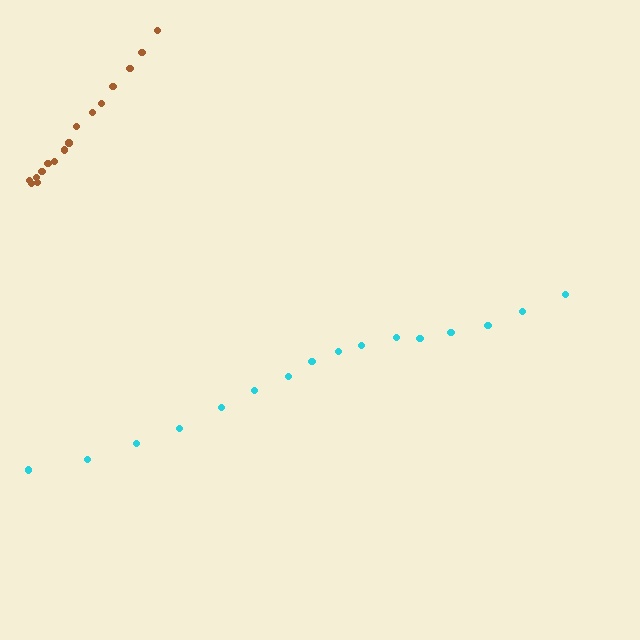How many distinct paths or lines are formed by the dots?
There are 2 distinct paths.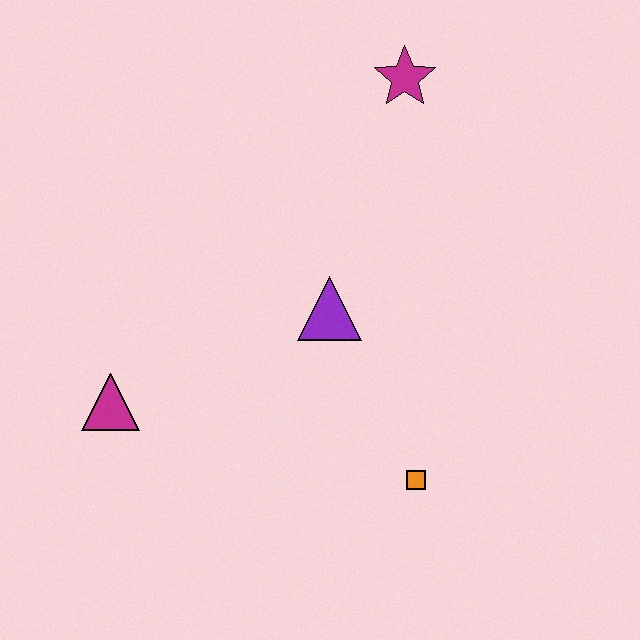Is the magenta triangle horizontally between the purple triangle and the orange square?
No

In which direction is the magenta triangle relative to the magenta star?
The magenta triangle is below the magenta star.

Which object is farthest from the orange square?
The magenta star is farthest from the orange square.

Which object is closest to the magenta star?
The purple triangle is closest to the magenta star.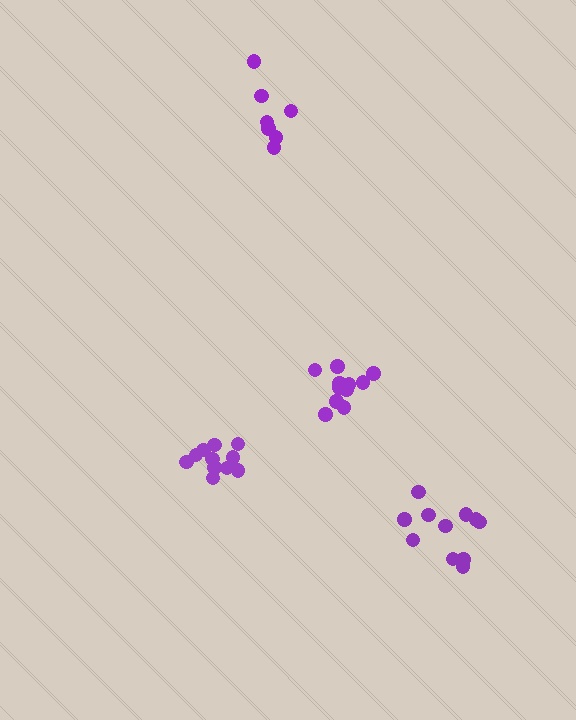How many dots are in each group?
Group 1: 7 dots, Group 2: 11 dots, Group 3: 11 dots, Group 4: 11 dots (40 total).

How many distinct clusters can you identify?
There are 4 distinct clusters.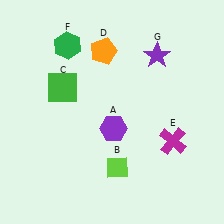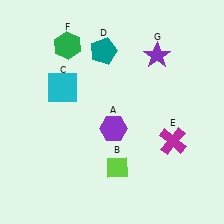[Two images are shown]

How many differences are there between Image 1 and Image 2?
There are 2 differences between the two images.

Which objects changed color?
C changed from green to cyan. D changed from orange to teal.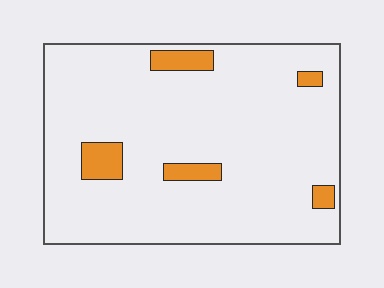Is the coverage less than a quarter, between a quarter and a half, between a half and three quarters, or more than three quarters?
Less than a quarter.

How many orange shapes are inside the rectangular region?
5.